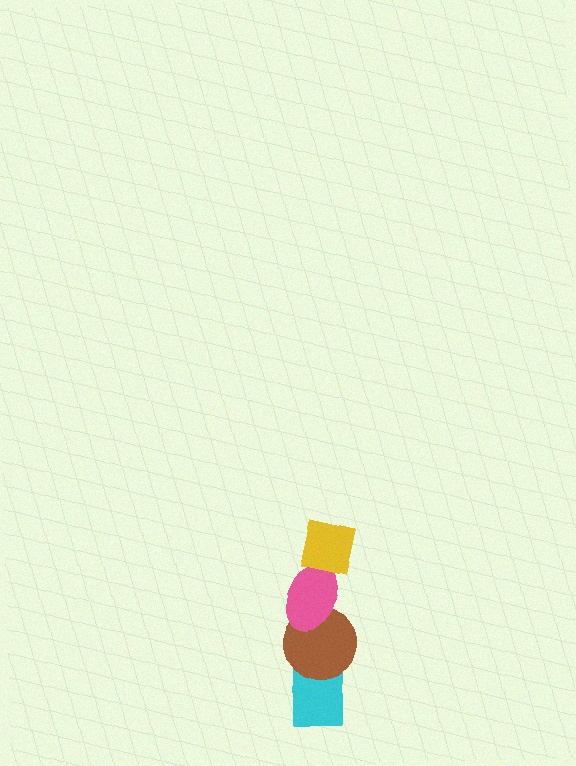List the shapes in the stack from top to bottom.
From top to bottom: the yellow square, the pink ellipse, the brown circle, the cyan rectangle.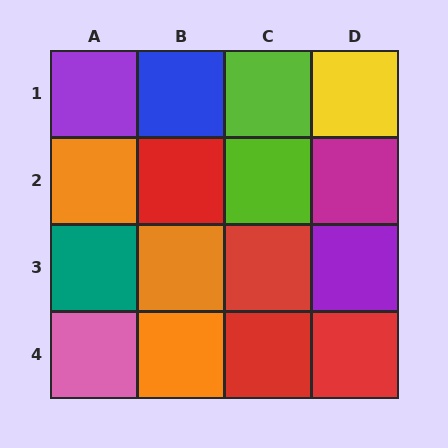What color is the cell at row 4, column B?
Orange.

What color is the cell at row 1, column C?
Lime.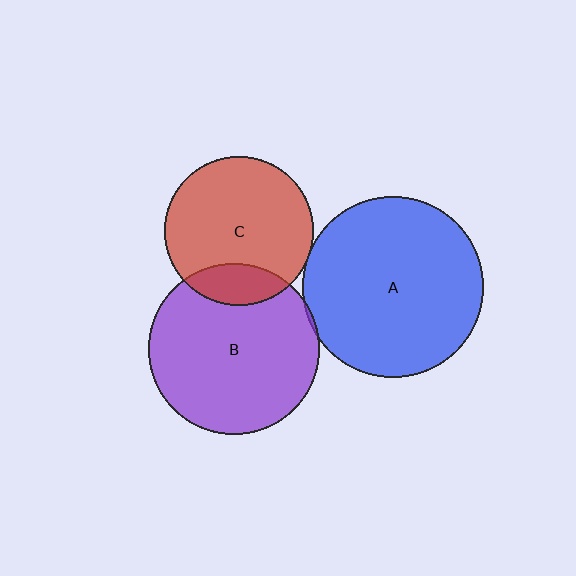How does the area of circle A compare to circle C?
Approximately 1.5 times.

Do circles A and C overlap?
Yes.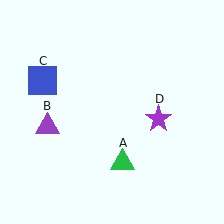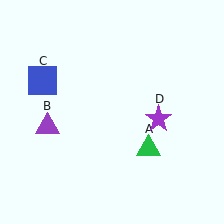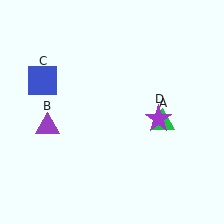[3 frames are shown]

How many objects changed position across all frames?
1 object changed position: green triangle (object A).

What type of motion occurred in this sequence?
The green triangle (object A) rotated counterclockwise around the center of the scene.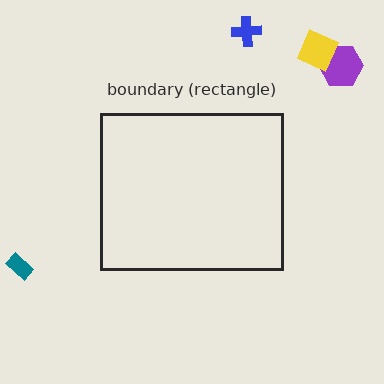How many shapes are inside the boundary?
0 inside, 4 outside.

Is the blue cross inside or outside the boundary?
Outside.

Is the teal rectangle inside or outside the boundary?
Outside.